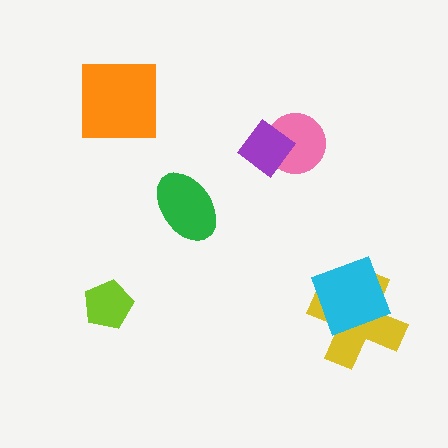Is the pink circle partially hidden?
Yes, it is partially covered by another shape.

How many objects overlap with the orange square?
0 objects overlap with the orange square.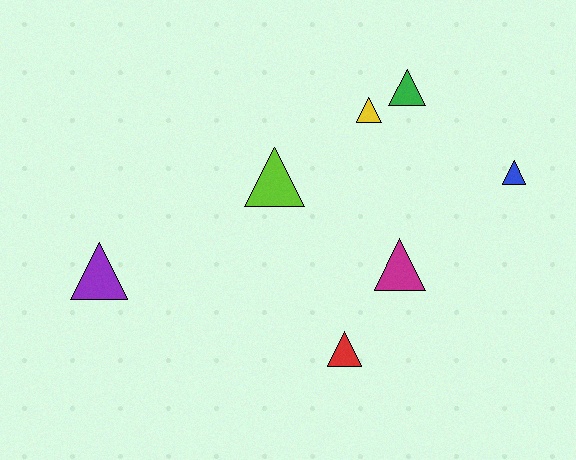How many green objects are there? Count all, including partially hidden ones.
There is 1 green object.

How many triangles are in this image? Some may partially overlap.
There are 7 triangles.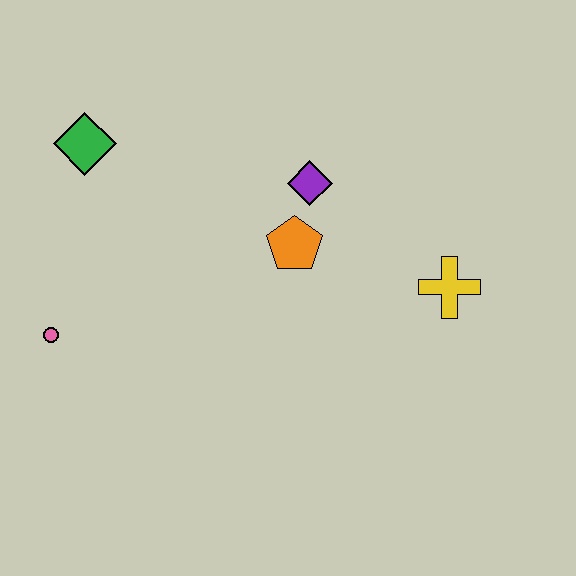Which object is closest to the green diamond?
The pink circle is closest to the green diamond.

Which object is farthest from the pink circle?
The yellow cross is farthest from the pink circle.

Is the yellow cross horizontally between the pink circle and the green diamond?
No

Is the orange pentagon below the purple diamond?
Yes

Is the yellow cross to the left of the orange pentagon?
No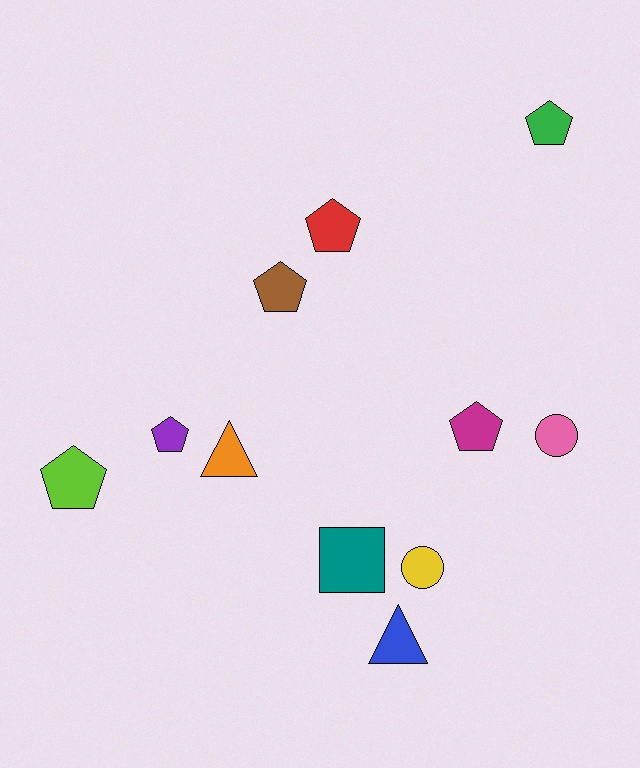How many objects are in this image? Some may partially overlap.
There are 11 objects.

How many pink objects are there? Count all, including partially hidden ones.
There is 1 pink object.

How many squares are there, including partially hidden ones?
There is 1 square.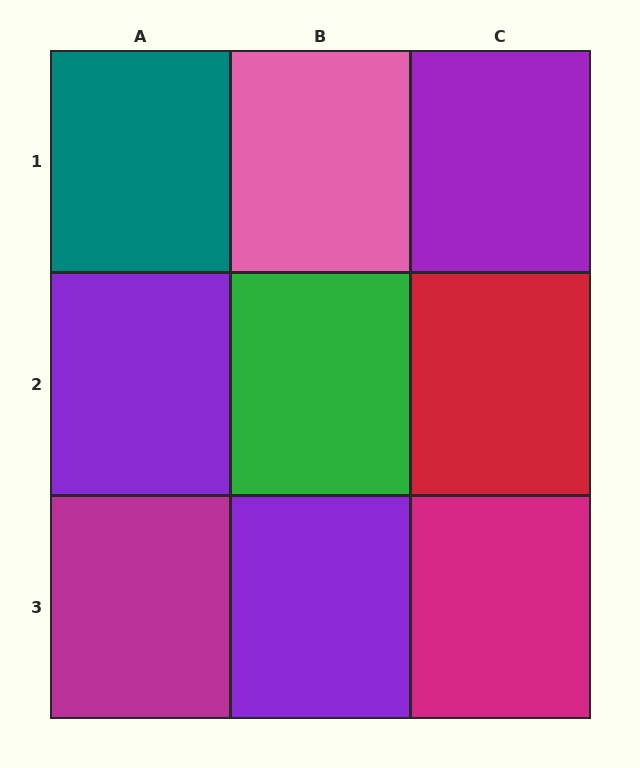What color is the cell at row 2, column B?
Green.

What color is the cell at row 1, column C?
Purple.